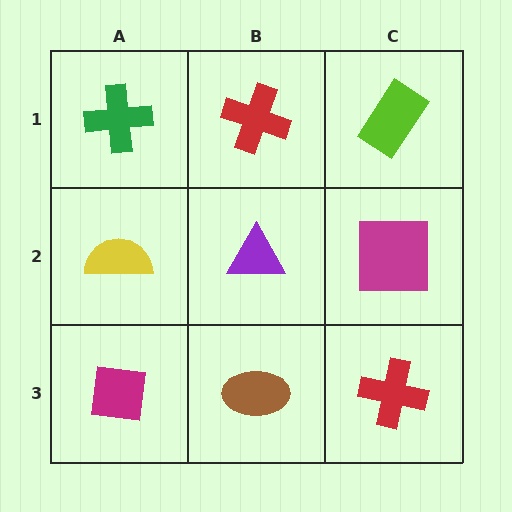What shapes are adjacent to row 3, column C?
A magenta square (row 2, column C), a brown ellipse (row 3, column B).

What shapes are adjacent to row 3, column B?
A purple triangle (row 2, column B), a magenta square (row 3, column A), a red cross (row 3, column C).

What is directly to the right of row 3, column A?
A brown ellipse.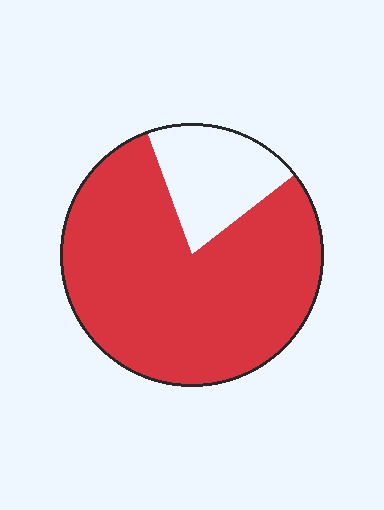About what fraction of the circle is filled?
About four fifths (4/5).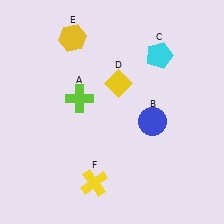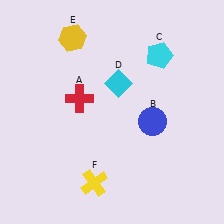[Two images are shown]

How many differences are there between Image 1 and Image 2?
There are 2 differences between the two images.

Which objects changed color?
A changed from lime to red. D changed from yellow to cyan.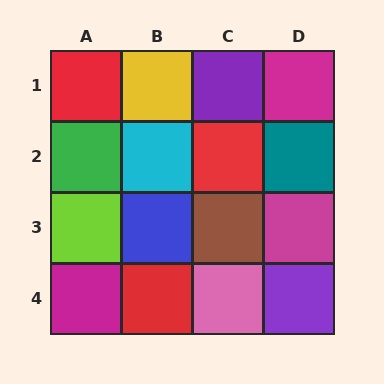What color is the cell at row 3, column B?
Blue.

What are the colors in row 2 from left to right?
Green, cyan, red, teal.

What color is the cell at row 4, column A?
Magenta.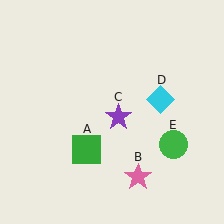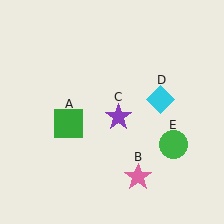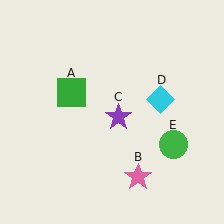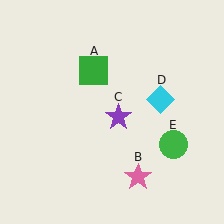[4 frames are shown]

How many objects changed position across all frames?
1 object changed position: green square (object A).